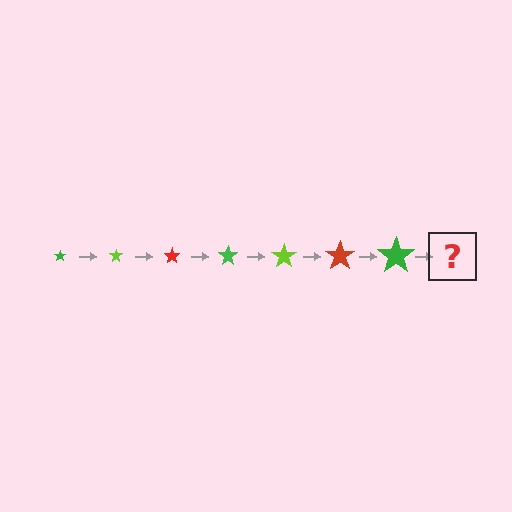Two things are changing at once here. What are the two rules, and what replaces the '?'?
The two rules are that the star grows larger each step and the color cycles through green, lime, and red. The '?' should be a lime star, larger than the previous one.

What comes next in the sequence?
The next element should be a lime star, larger than the previous one.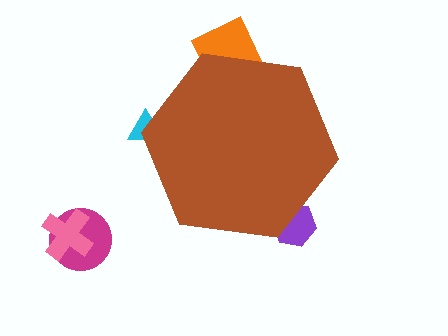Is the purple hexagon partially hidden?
Yes, the purple hexagon is partially hidden behind the brown hexagon.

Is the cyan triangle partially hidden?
Yes, the cyan triangle is partially hidden behind the brown hexagon.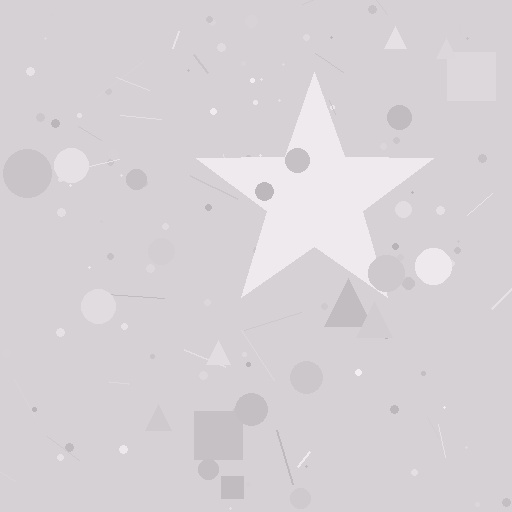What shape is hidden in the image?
A star is hidden in the image.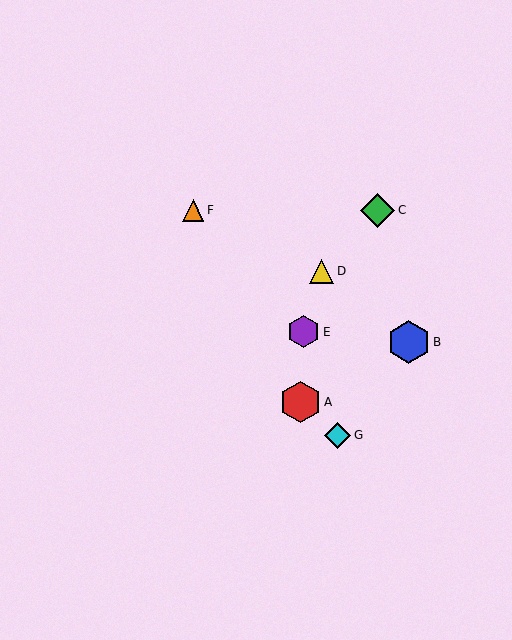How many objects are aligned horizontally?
2 objects (C, F) are aligned horizontally.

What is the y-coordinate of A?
Object A is at y≈402.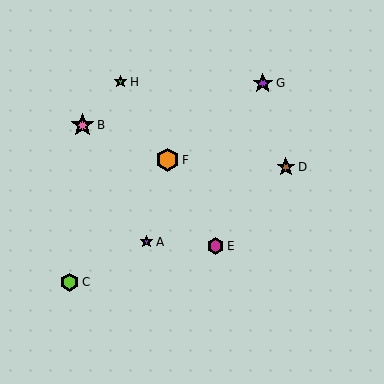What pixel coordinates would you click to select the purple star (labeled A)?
Click at (147, 242) to select the purple star A.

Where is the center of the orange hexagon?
The center of the orange hexagon is at (167, 160).